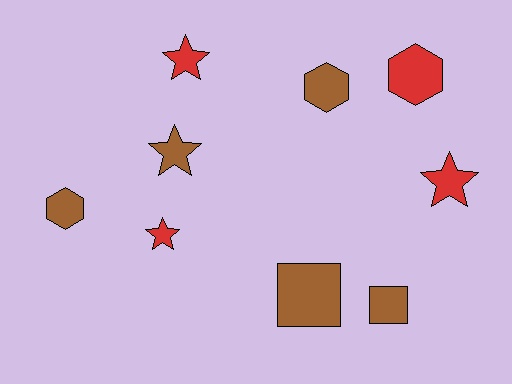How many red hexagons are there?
There is 1 red hexagon.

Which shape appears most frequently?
Star, with 4 objects.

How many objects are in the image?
There are 9 objects.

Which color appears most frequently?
Brown, with 5 objects.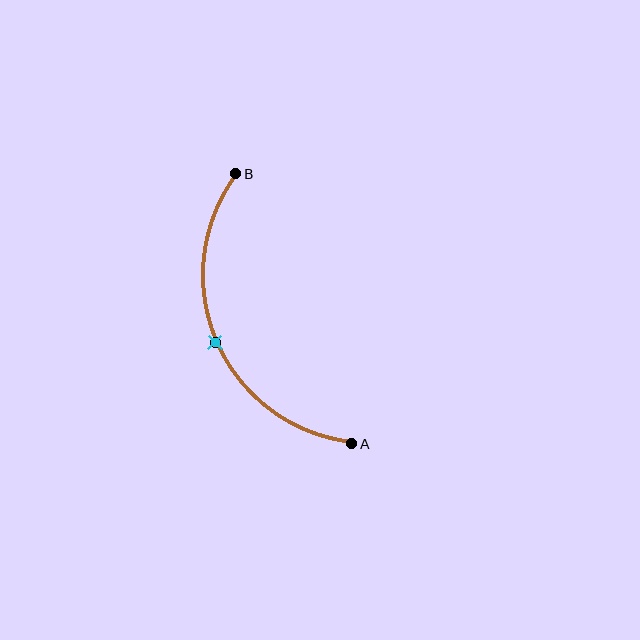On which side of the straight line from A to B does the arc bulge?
The arc bulges to the left of the straight line connecting A and B.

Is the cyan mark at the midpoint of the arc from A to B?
Yes. The cyan mark lies on the arc at equal arc-length from both A and B — it is the arc midpoint.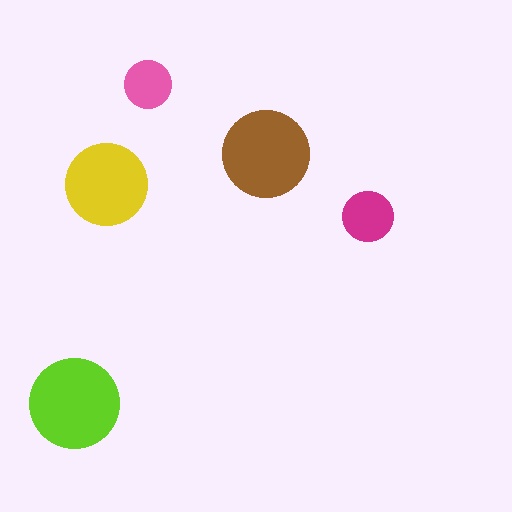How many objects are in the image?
There are 5 objects in the image.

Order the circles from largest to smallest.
the lime one, the brown one, the yellow one, the magenta one, the pink one.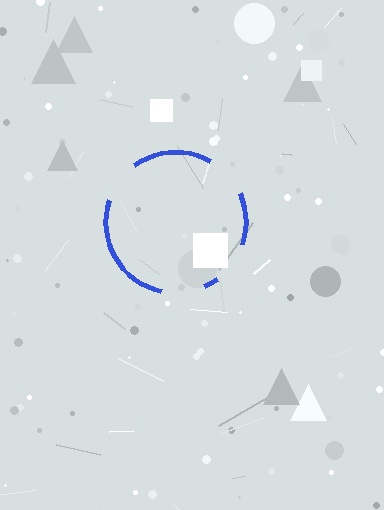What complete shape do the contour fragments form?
The contour fragments form a circle.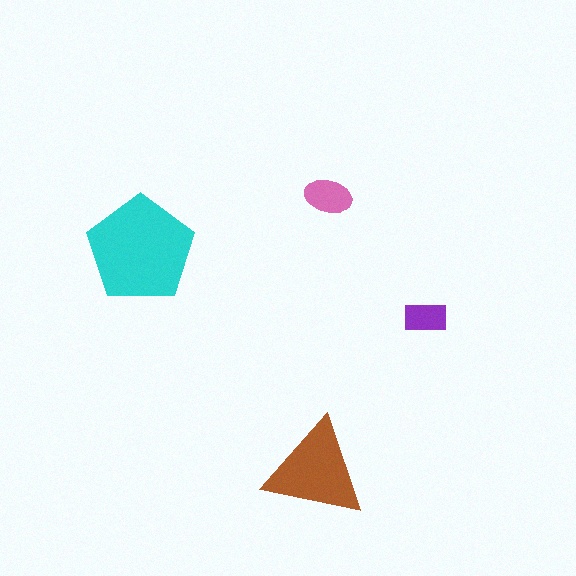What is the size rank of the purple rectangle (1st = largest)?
4th.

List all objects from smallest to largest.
The purple rectangle, the pink ellipse, the brown triangle, the cyan pentagon.